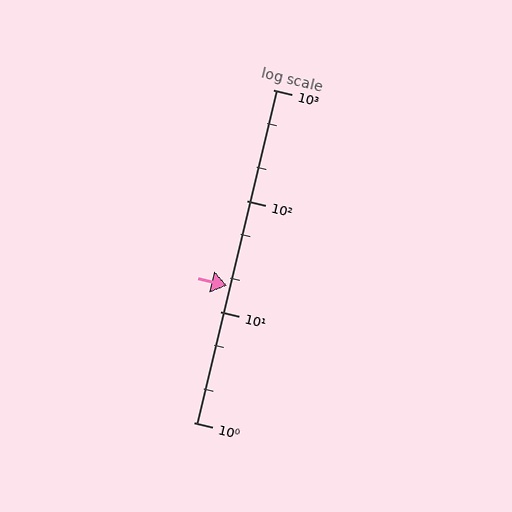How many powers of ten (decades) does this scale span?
The scale spans 3 decades, from 1 to 1000.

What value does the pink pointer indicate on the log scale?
The pointer indicates approximately 17.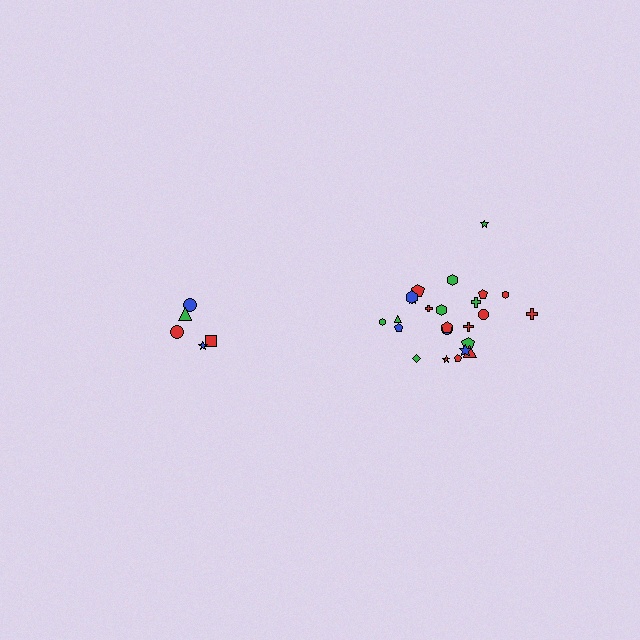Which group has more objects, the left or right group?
The right group.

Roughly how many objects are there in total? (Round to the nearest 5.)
Roughly 30 objects in total.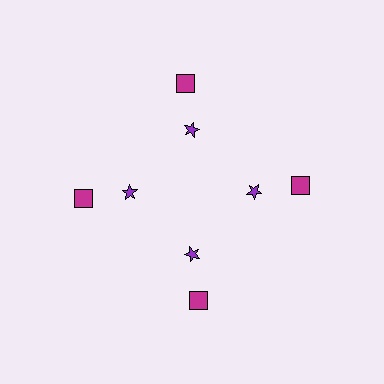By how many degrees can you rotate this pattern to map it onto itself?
The pattern maps onto itself every 90 degrees of rotation.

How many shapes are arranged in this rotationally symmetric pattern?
There are 8 shapes, arranged in 4 groups of 2.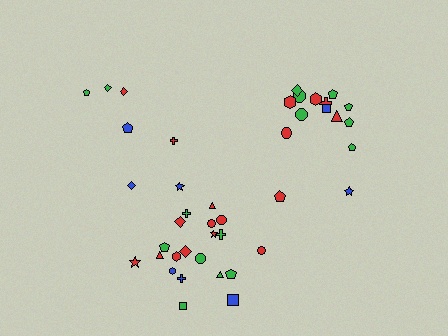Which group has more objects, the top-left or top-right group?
The top-right group.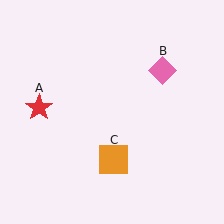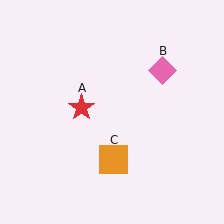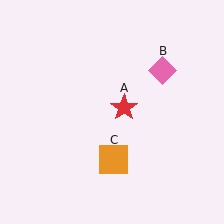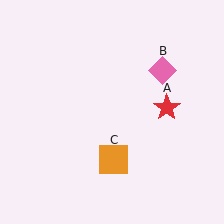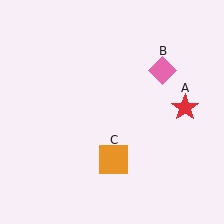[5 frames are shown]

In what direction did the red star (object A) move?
The red star (object A) moved right.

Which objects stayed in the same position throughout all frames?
Pink diamond (object B) and orange square (object C) remained stationary.